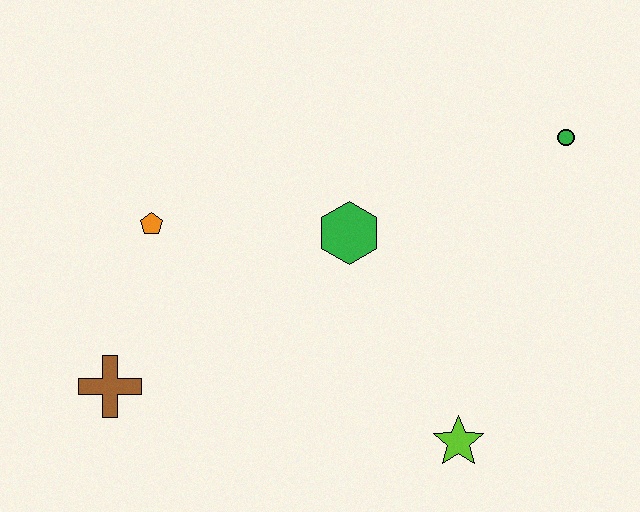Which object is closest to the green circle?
The green hexagon is closest to the green circle.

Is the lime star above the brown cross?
No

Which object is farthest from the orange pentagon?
The green circle is farthest from the orange pentagon.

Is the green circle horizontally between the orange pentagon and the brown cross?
No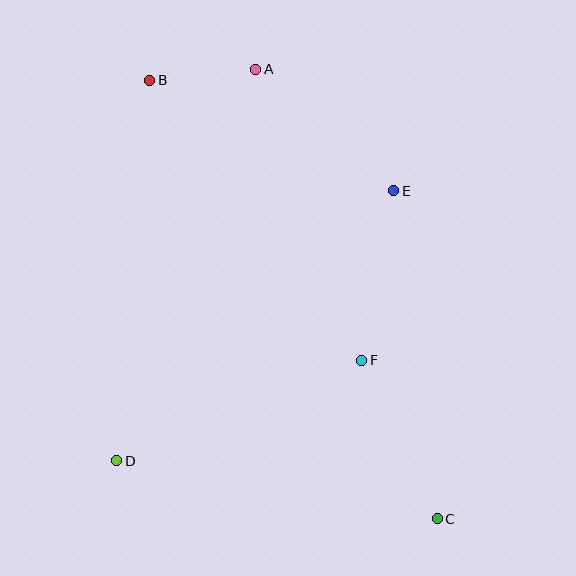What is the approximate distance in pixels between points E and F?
The distance between E and F is approximately 172 pixels.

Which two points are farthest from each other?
Points B and C are farthest from each other.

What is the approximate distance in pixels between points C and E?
The distance between C and E is approximately 331 pixels.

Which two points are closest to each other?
Points A and B are closest to each other.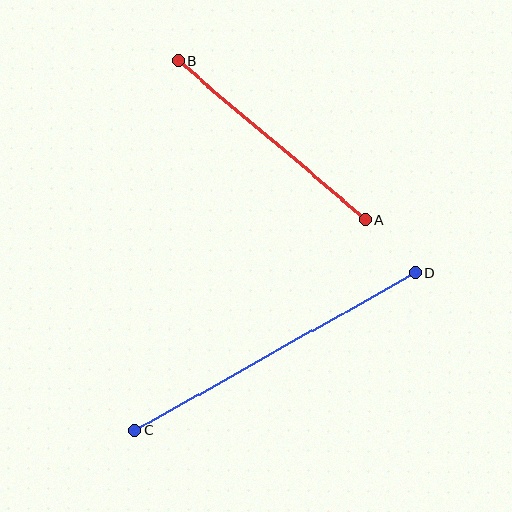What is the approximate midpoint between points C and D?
The midpoint is at approximately (275, 352) pixels.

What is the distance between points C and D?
The distance is approximately 321 pixels.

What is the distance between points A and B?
The distance is approximately 246 pixels.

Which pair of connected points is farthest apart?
Points C and D are farthest apart.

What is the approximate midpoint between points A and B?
The midpoint is at approximately (272, 140) pixels.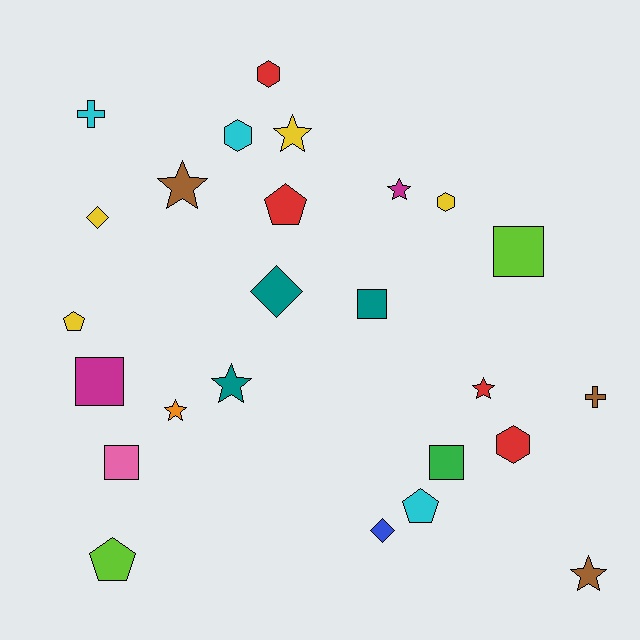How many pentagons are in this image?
There are 4 pentagons.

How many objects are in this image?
There are 25 objects.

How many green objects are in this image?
There is 1 green object.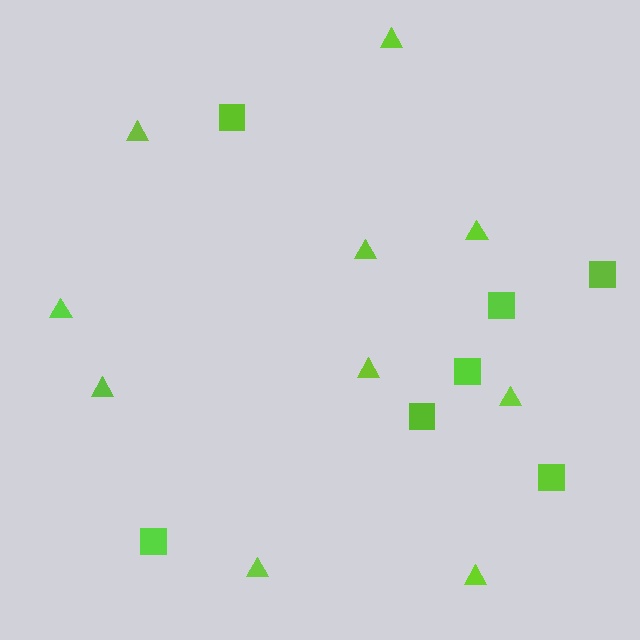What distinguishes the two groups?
There are 2 groups: one group of triangles (10) and one group of squares (7).